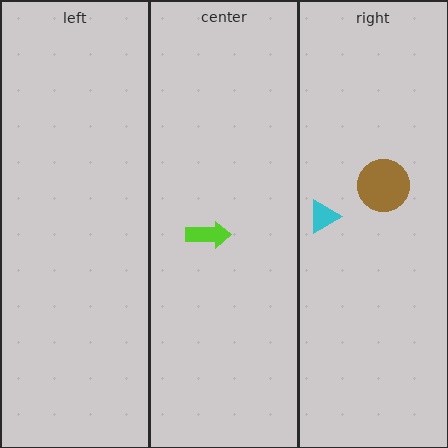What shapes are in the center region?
The lime arrow.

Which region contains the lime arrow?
The center region.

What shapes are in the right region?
The brown circle, the cyan triangle.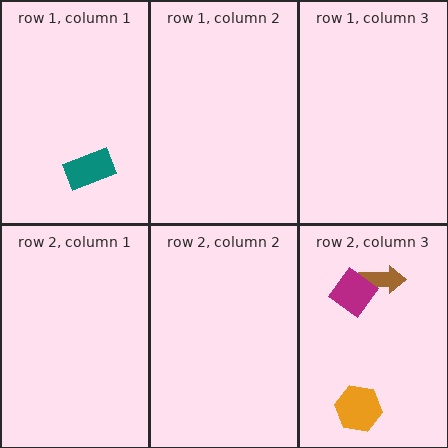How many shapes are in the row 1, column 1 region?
1.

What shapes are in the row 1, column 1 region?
The teal rectangle.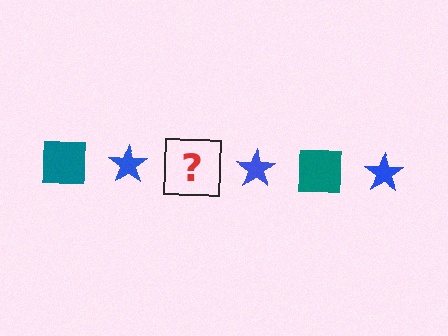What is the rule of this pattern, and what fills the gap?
The rule is that the pattern alternates between teal square and blue star. The gap should be filled with a teal square.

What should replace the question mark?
The question mark should be replaced with a teal square.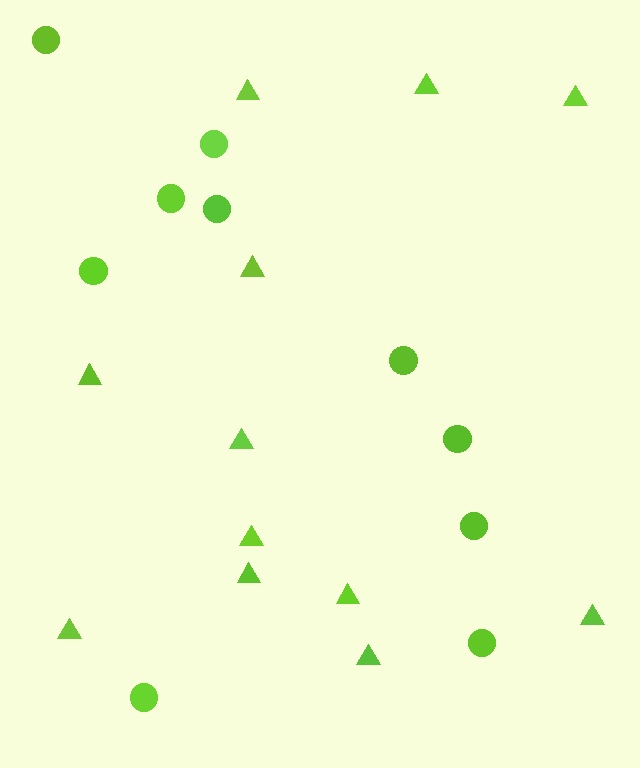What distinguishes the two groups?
There are 2 groups: one group of circles (10) and one group of triangles (12).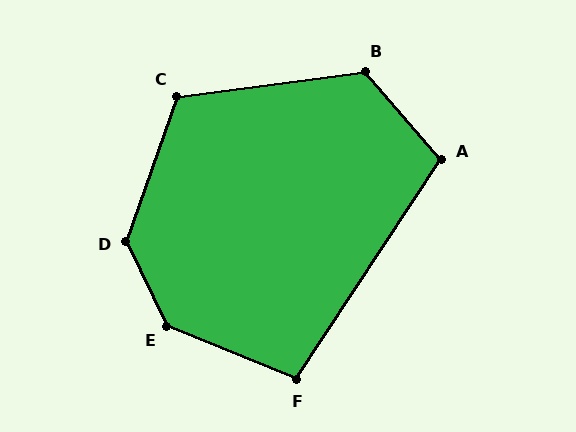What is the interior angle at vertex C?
Approximately 116 degrees (obtuse).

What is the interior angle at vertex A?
Approximately 106 degrees (obtuse).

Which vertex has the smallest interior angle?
F, at approximately 101 degrees.